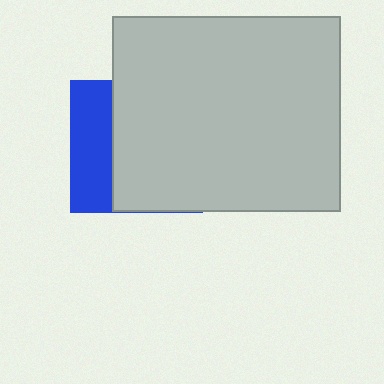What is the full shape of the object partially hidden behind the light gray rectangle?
The partially hidden object is a blue square.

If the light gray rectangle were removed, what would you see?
You would see the complete blue square.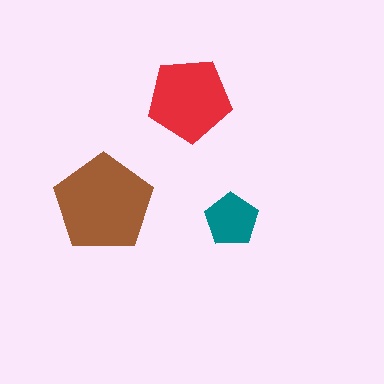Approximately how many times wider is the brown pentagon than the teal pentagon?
About 2 times wider.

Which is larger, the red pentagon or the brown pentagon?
The brown one.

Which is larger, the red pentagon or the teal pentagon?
The red one.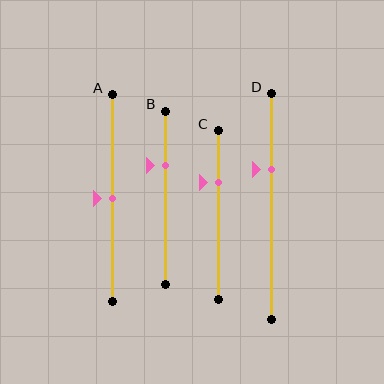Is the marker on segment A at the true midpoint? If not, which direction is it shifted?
Yes, the marker on segment A is at the true midpoint.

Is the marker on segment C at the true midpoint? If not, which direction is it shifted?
No, the marker on segment C is shifted upward by about 19% of the segment length.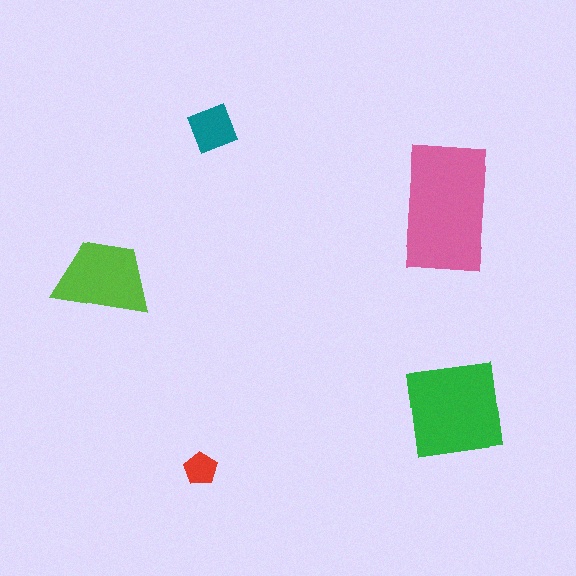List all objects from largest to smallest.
The pink rectangle, the green square, the lime trapezoid, the teal square, the red pentagon.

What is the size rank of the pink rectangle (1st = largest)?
1st.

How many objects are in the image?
There are 5 objects in the image.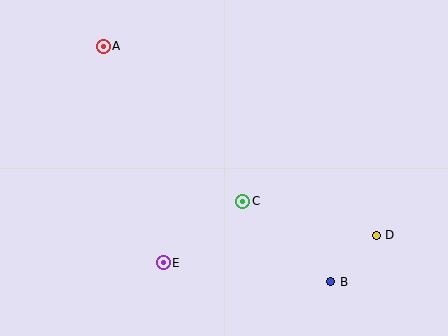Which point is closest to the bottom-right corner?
Point D is closest to the bottom-right corner.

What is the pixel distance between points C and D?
The distance between C and D is 138 pixels.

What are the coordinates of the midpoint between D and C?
The midpoint between D and C is at (310, 218).